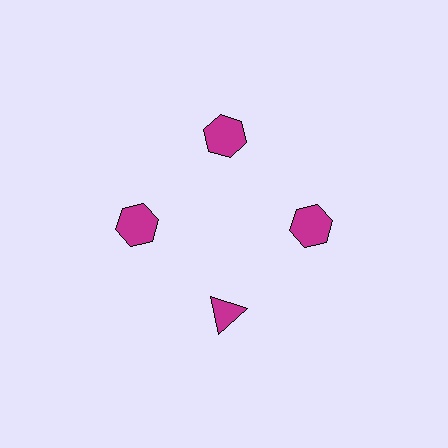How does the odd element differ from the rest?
It has a different shape: triangle instead of hexagon.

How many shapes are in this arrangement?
There are 4 shapes arranged in a ring pattern.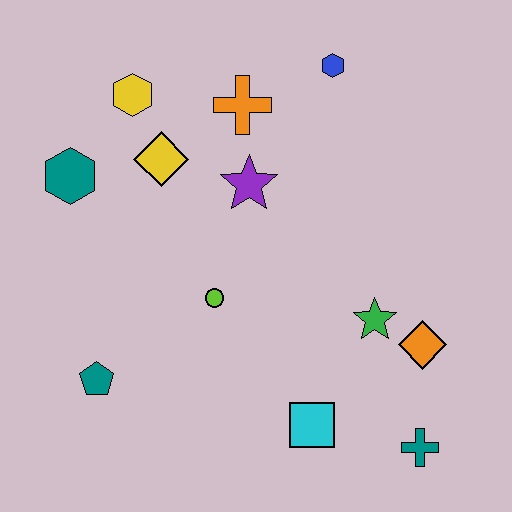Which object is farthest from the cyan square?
The yellow hexagon is farthest from the cyan square.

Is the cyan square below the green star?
Yes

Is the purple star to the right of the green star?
No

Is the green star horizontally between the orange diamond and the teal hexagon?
Yes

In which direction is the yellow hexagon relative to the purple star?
The yellow hexagon is to the left of the purple star.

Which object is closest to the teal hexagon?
The yellow diamond is closest to the teal hexagon.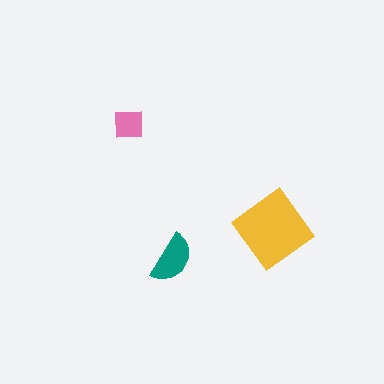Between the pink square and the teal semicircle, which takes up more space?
The teal semicircle.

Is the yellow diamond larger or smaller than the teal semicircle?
Larger.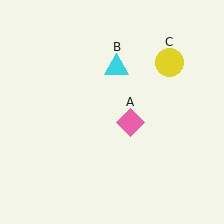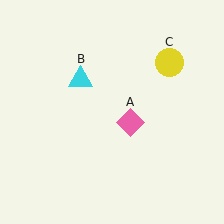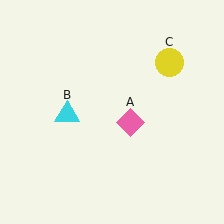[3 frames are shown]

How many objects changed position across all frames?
1 object changed position: cyan triangle (object B).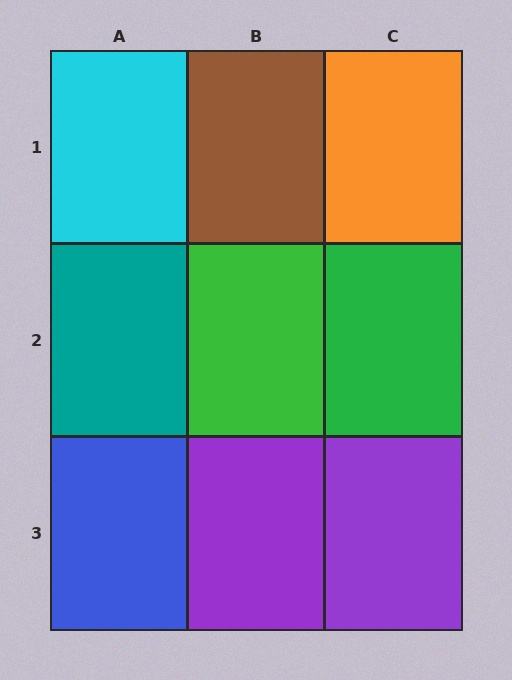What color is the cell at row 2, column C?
Green.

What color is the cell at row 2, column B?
Green.